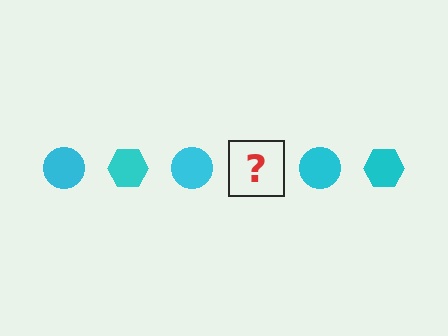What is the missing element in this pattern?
The missing element is a cyan hexagon.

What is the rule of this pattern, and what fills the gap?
The rule is that the pattern cycles through circle, hexagon shapes in cyan. The gap should be filled with a cyan hexagon.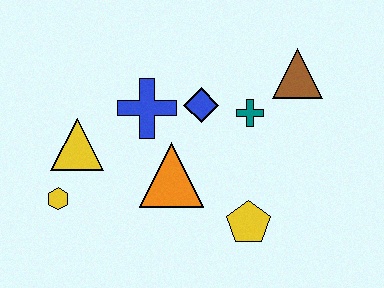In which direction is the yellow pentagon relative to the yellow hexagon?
The yellow pentagon is to the right of the yellow hexagon.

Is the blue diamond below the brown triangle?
Yes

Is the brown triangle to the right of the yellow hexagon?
Yes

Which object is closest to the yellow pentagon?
The orange triangle is closest to the yellow pentagon.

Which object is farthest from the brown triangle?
The yellow hexagon is farthest from the brown triangle.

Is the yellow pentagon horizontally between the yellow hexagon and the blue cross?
No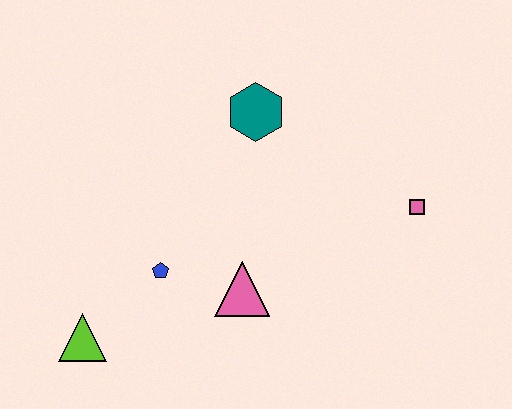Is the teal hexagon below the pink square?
No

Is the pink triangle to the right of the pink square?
No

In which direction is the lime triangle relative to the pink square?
The lime triangle is to the left of the pink square.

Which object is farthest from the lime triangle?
The pink square is farthest from the lime triangle.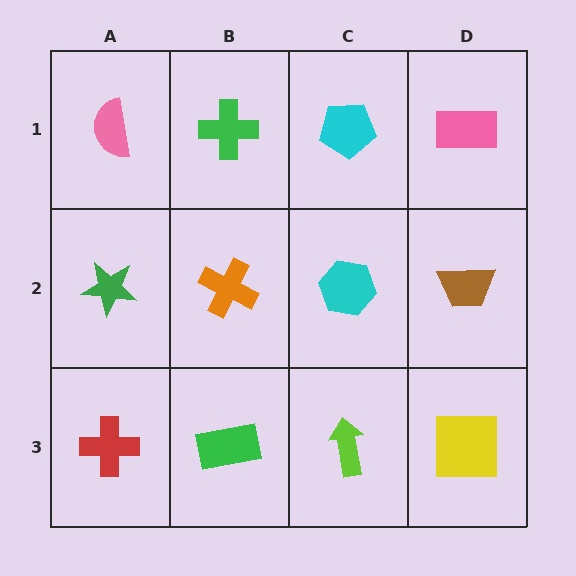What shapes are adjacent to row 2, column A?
A pink semicircle (row 1, column A), a red cross (row 3, column A), an orange cross (row 2, column B).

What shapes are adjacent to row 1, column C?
A cyan hexagon (row 2, column C), a green cross (row 1, column B), a pink rectangle (row 1, column D).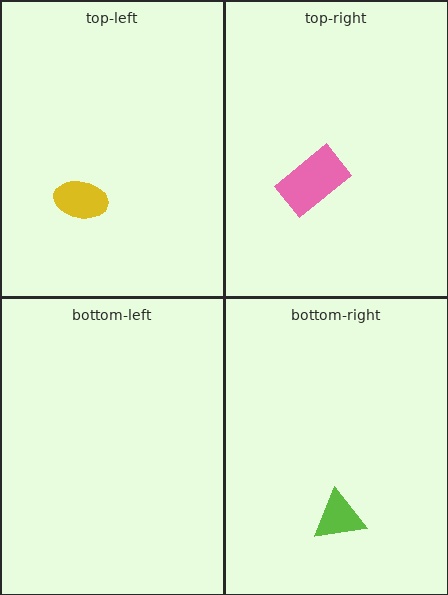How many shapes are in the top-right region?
1.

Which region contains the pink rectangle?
The top-right region.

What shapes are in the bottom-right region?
The lime triangle.